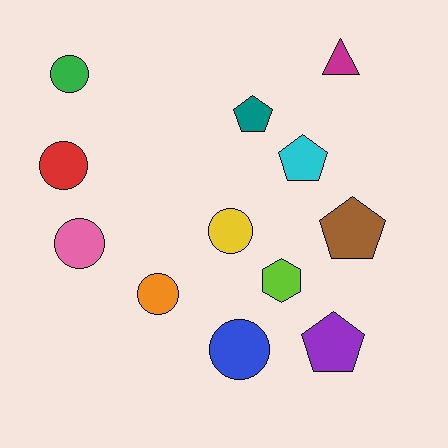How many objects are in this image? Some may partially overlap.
There are 12 objects.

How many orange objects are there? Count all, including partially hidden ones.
There is 1 orange object.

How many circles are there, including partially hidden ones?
There are 6 circles.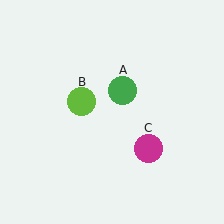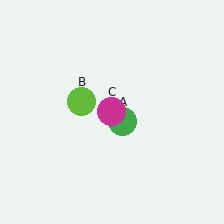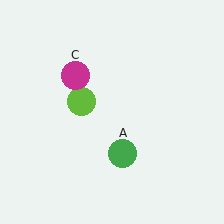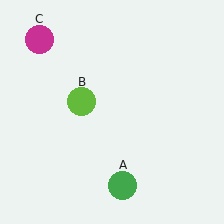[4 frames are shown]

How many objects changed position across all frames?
2 objects changed position: green circle (object A), magenta circle (object C).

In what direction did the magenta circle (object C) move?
The magenta circle (object C) moved up and to the left.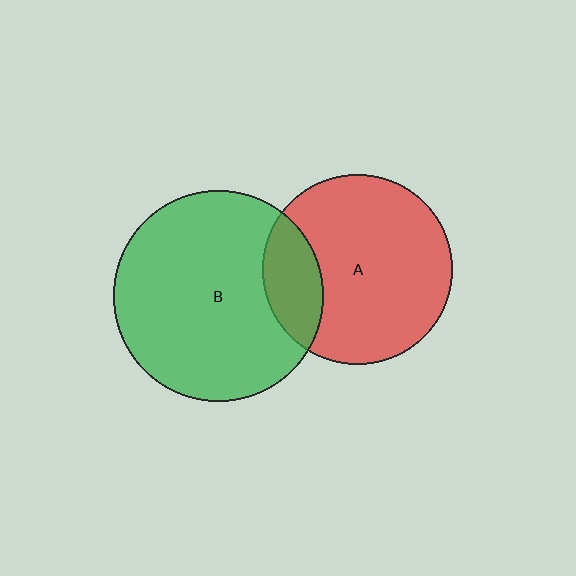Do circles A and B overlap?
Yes.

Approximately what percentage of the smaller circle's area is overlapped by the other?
Approximately 20%.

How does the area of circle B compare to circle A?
Approximately 1.2 times.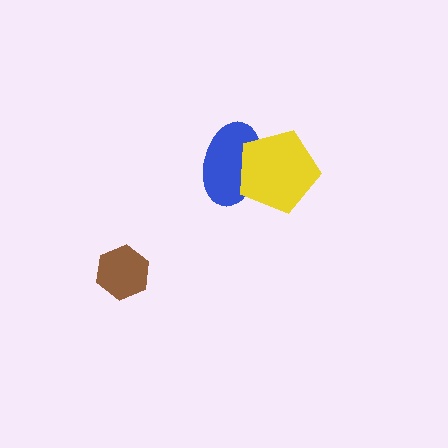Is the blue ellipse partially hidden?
Yes, it is partially covered by another shape.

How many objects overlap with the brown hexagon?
0 objects overlap with the brown hexagon.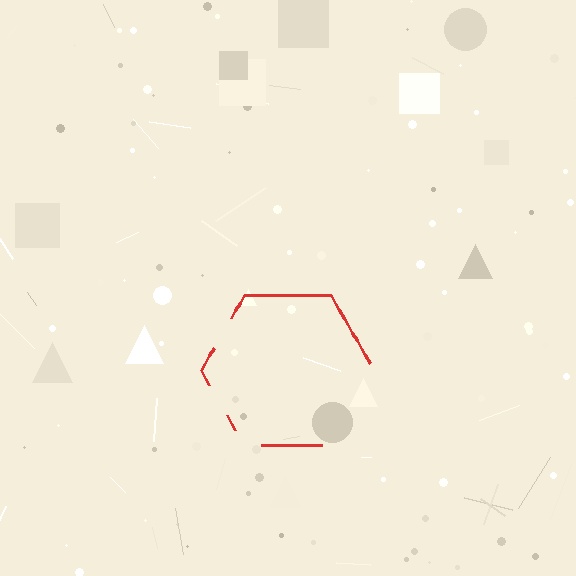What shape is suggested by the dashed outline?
The dashed outline suggests a hexagon.